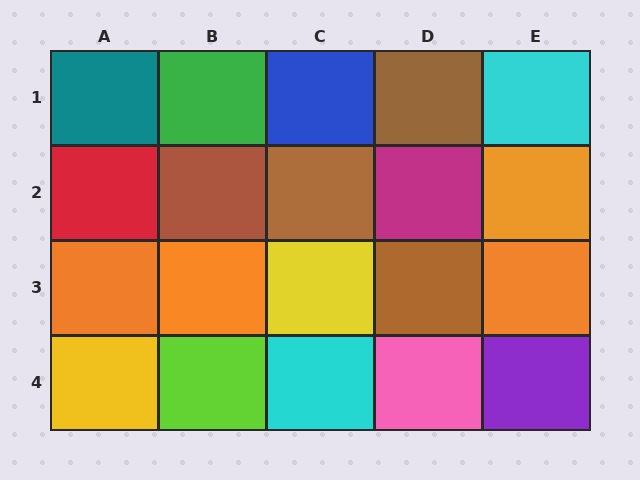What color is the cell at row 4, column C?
Cyan.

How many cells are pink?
1 cell is pink.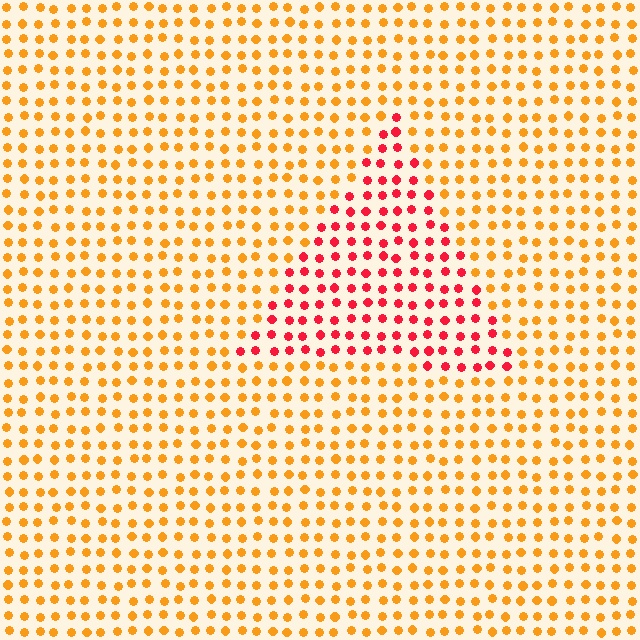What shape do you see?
I see a triangle.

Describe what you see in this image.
The image is filled with small orange elements in a uniform arrangement. A triangle-shaped region is visible where the elements are tinted to a slightly different hue, forming a subtle color boundary.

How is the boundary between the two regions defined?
The boundary is defined purely by a slight shift in hue (about 44 degrees). Spacing, size, and orientation are identical on both sides.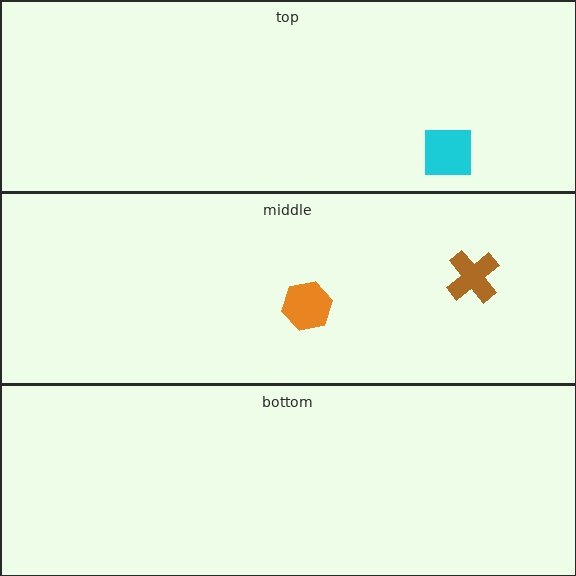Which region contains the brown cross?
The middle region.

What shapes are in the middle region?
The brown cross, the orange hexagon.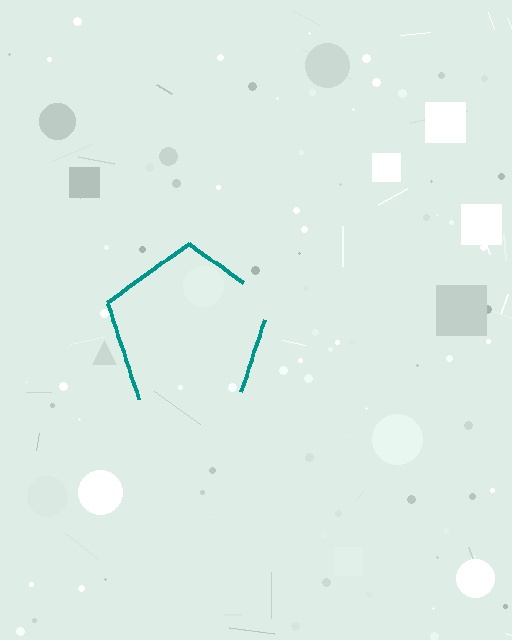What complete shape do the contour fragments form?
The contour fragments form a pentagon.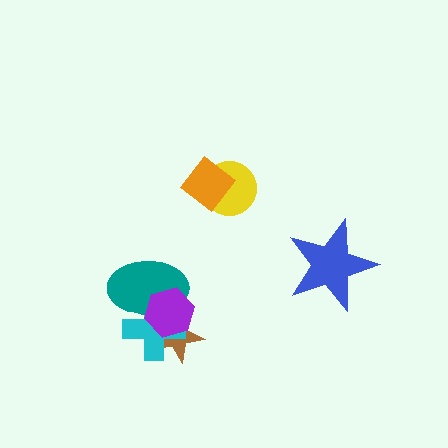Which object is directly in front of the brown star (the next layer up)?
The cyan cross is directly in front of the brown star.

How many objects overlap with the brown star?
3 objects overlap with the brown star.